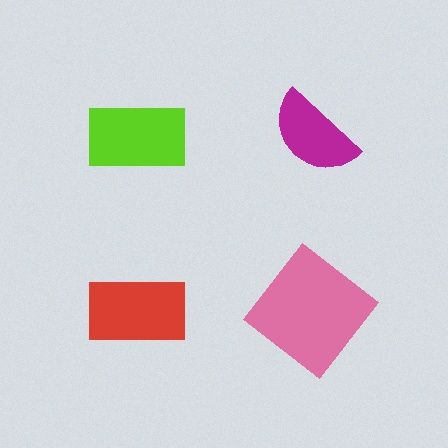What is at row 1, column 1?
A lime rectangle.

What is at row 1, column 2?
A magenta semicircle.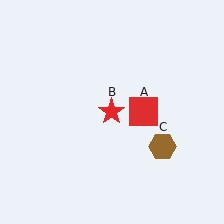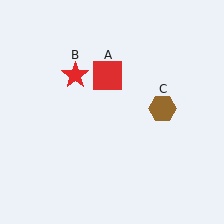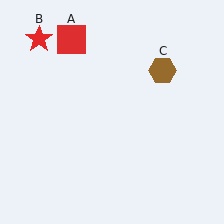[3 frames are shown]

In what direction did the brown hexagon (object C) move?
The brown hexagon (object C) moved up.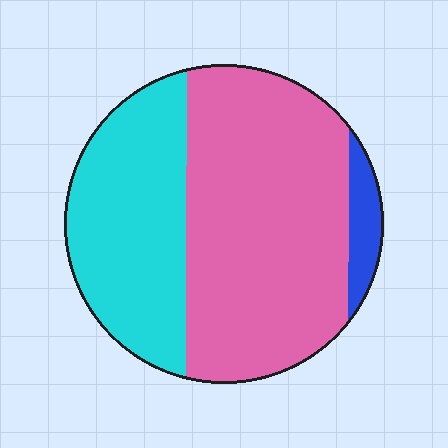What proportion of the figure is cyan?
Cyan covers 35% of the figure.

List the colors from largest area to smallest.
From largest to smallest: pink, cyan, blue.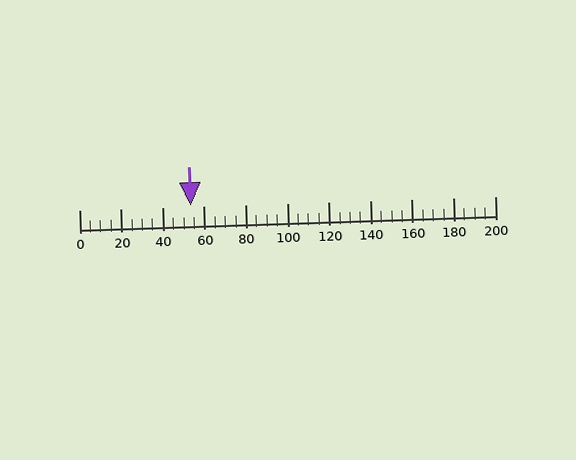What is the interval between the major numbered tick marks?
The major tick marks are spaced 20 units apart.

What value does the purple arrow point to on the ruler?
The purple arrow points to approximately 53.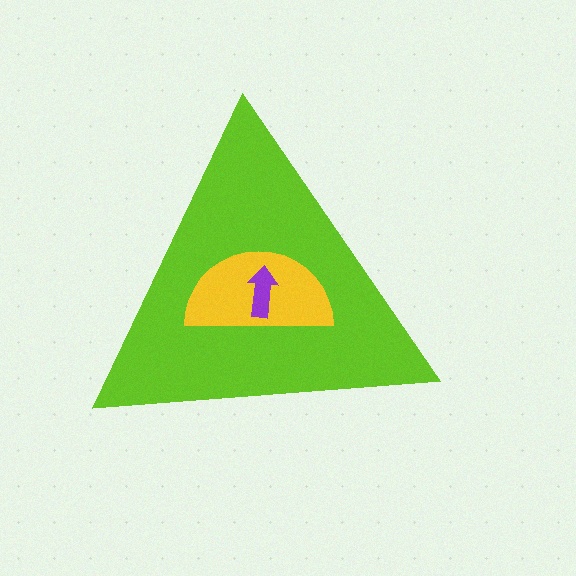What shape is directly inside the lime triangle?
The yellow semicircle.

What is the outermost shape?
The lime triangle.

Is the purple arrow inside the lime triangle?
Yes.